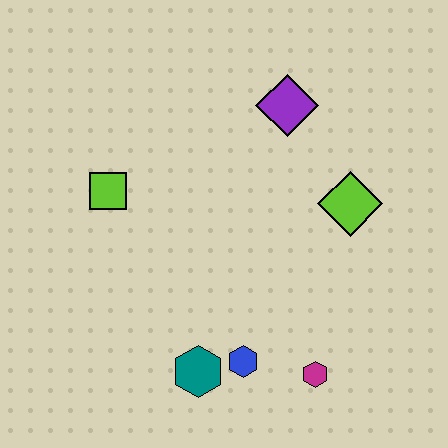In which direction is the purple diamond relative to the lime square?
The purple diamond is to the right of the lime square.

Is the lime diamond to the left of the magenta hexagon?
No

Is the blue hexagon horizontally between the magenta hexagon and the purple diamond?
No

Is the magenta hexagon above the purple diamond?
No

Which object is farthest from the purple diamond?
The teal hexagon is farthest from the purple diamond.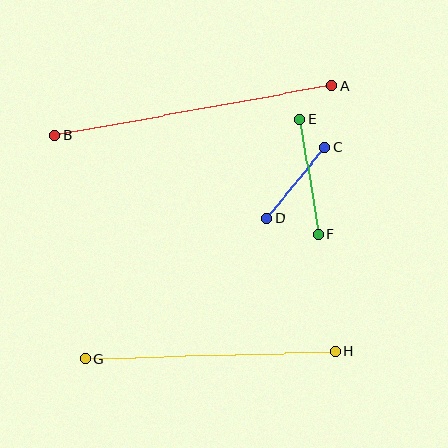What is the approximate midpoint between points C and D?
The midpoint is at approximately (296, 182) pixels.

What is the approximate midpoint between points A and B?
The midpoint is at approximately (193, 111) pixels.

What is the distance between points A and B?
The distance is approximately 281 pixels.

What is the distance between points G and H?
The distance is approximately 250 pixels.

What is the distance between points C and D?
The distance is approximately 92 pixels.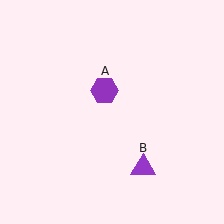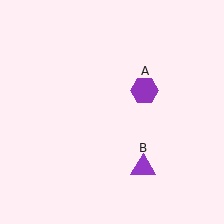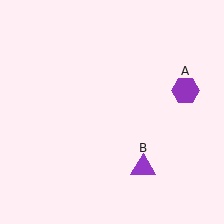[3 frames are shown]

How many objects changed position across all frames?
1 object changed position: purple hexagon (object A).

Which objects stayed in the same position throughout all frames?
Purple triangle (object B) remained stationary.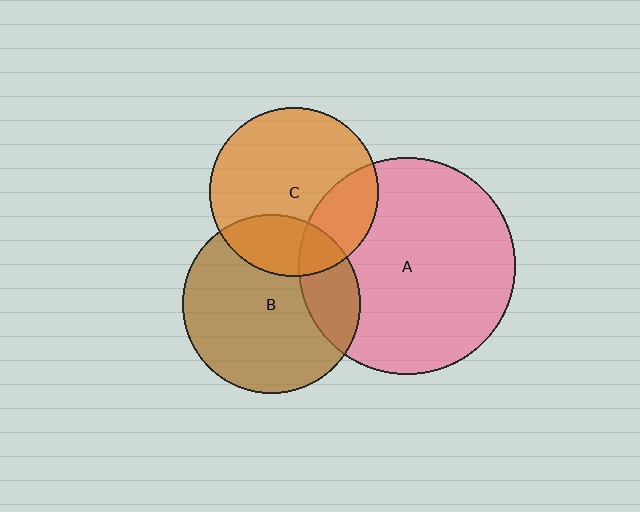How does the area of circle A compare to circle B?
Approximately 1.5 times.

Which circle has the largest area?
Circle A (pink).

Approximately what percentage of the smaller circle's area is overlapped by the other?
Approximately 25%.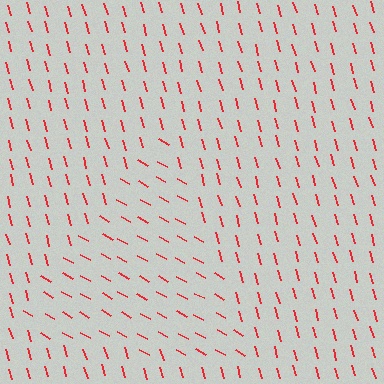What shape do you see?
I see a triangle.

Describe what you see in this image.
The image is filled with small red line segments. A triangle region in the image has lines oriented differently from the surrounding lines, creating a visible texture boundary.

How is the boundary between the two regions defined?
The boundary is defined purely by a change in line orientation (approximately 45 degrees difference). All lines are the same color and thickness.